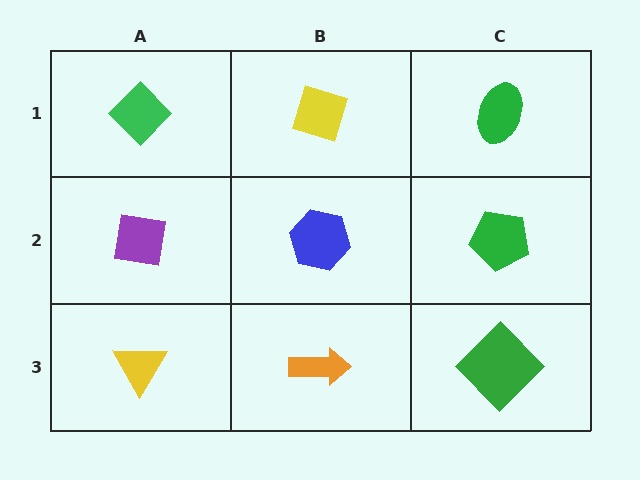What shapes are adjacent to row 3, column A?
A purple square (row 2, column A), an orange arrow (row 3, column B).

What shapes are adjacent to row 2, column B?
A yellow diamond (row 1, column B), an orange arrow (row 3, column B), a purple square (row 2, column A), a green pentagon (row 2, column C).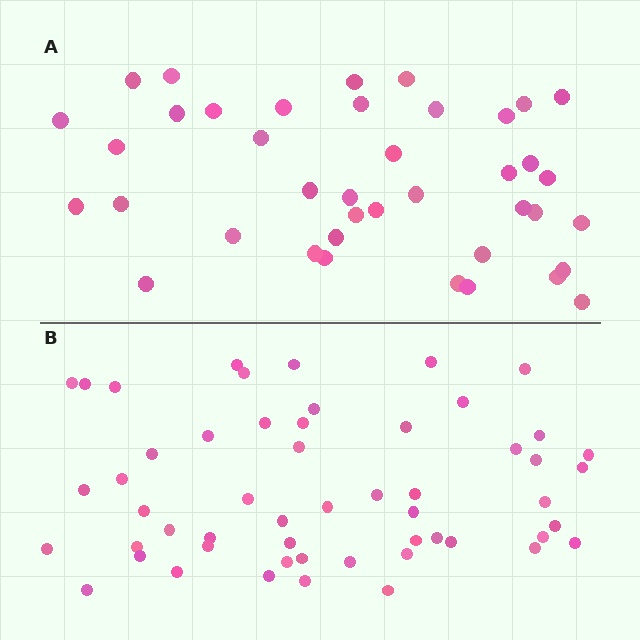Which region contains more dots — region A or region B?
Region B (the bottom region) has more dots.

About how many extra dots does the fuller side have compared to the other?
Region B has approximately 15 more dots than region A.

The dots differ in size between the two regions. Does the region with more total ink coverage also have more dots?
No. Region A has more total ink coverage because its dots are larger, but region B actually contains more individual dots. Total area can be misleading — the number of items is what matters here.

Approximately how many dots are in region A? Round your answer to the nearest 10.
About 40 dots.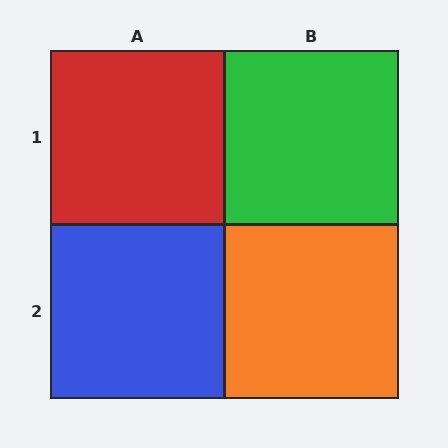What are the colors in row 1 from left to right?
Red, green.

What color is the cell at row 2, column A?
Blue.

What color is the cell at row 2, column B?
Orange.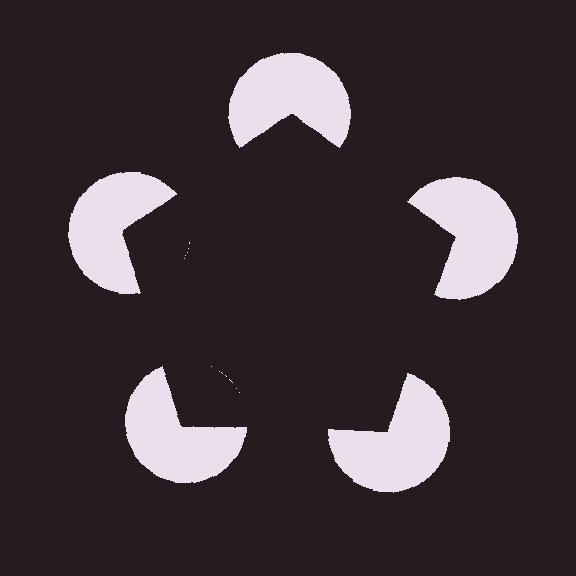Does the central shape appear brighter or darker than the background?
It typically appears slightly darker than the background, even though no actual brightness change is drawn.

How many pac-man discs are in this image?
There are 5 — one at each vertex of the illusory pentagon.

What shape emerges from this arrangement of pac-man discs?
An illusory pentagon — its edges are inferred from the aligned wedge cuts in the pac-man discs, not physically drawn.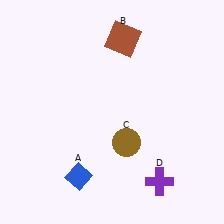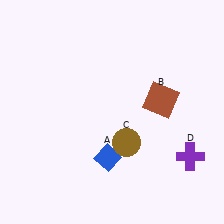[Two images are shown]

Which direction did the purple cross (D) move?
The purple cross (D) moved right.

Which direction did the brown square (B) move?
The brown square (B) moved down.